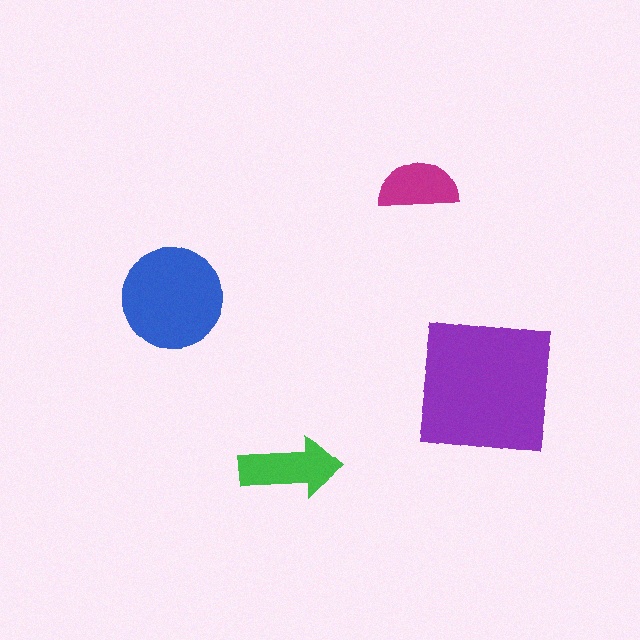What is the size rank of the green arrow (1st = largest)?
3rd.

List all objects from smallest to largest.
The magenta semicircle, the green arrow, the blue circle, the purple square.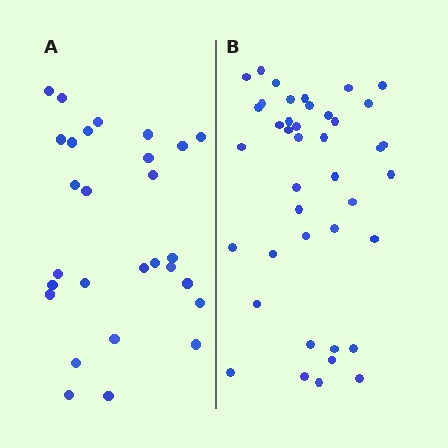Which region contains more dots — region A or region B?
Region B (the right region) has more dots.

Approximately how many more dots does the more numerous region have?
Region B has approximately 15 more dots than region A.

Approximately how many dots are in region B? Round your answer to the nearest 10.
About 40 dots. (The exact count is 41, which rounds to 40.)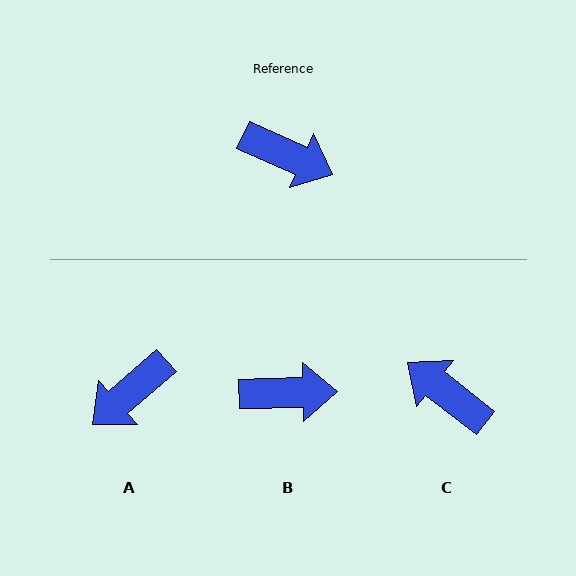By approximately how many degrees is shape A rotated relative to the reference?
Approximately 115 degrees clockwise.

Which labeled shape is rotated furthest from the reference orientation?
C, about 166 degrees away.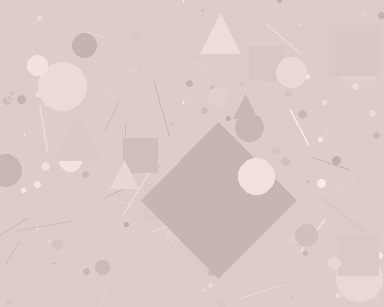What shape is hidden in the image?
A diamond is hidden in the image.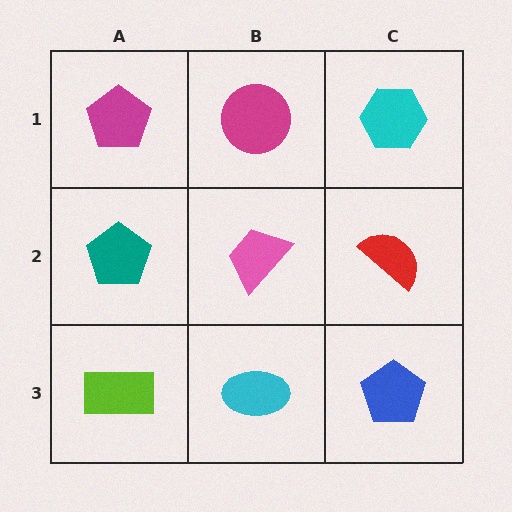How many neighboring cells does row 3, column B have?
3.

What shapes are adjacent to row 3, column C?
A red semicircle (row 2, column C), a cyan ellipse (row 3, column B).